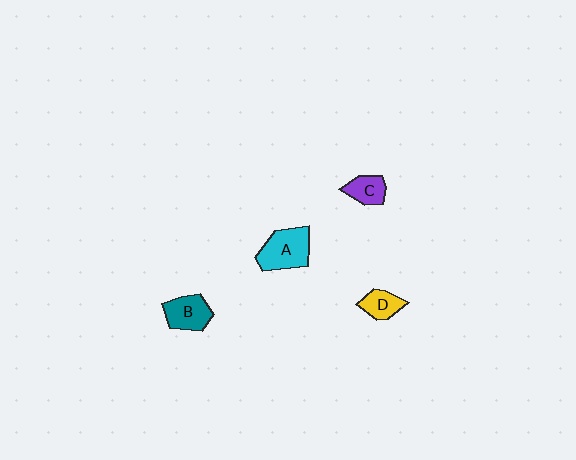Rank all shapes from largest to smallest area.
From largest to smallest: A (cyan), B (teal), C (purple), D (yellow).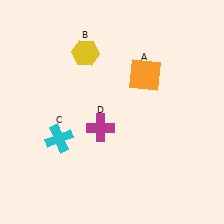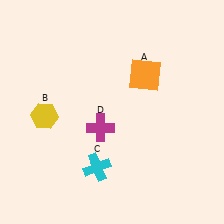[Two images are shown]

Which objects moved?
The objects that moved are: the yellow hexagon (B), the cyan cross (C).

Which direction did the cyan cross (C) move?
The cyan cross (C) moved right.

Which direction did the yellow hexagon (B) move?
The yellow hexagon (B) moved down.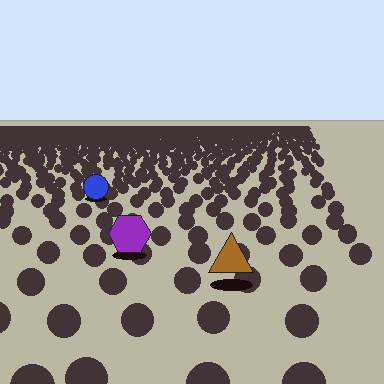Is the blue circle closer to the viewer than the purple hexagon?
No. The purple hexagon is closer — you can tell from the texture gradient: the ground texture is coarser near it.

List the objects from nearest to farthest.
From nearest to farthest: the brown triangle, the purple hexagon, the blue circle.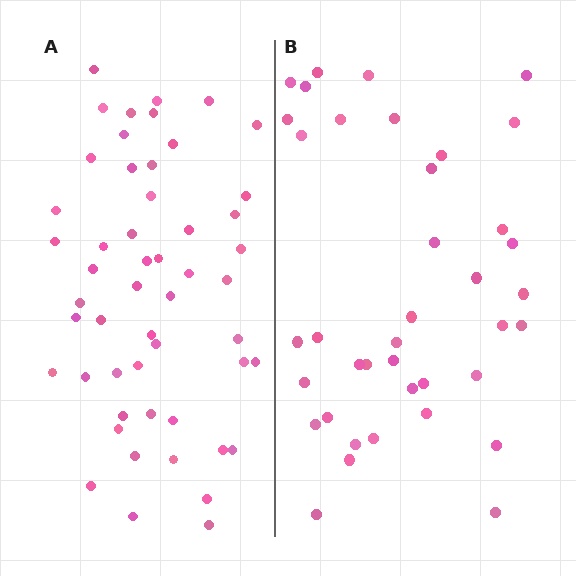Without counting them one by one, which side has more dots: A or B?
Region A (the left region) has more dots.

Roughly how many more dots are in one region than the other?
Region A has approximately 15 more dots than region B.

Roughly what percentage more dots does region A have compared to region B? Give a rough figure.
About 35% more.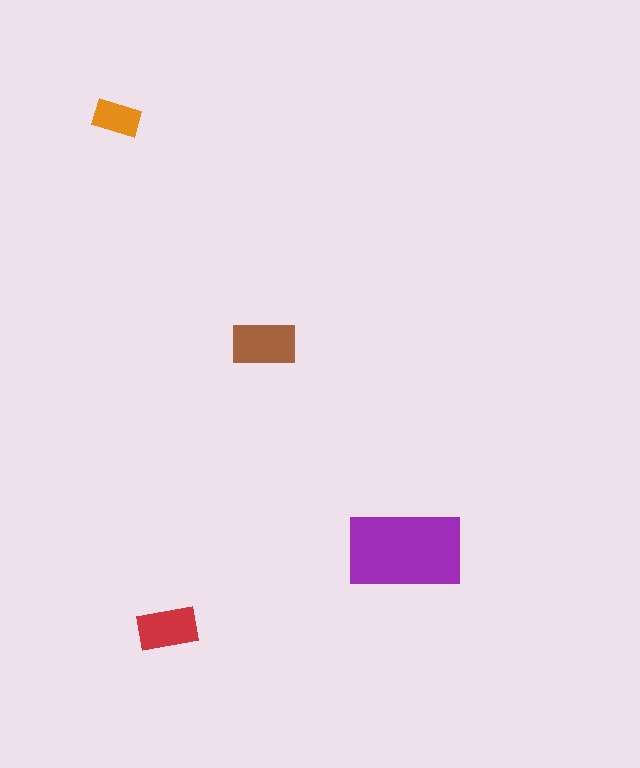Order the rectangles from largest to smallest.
the purple one, the brown one, the red one, the orange one.